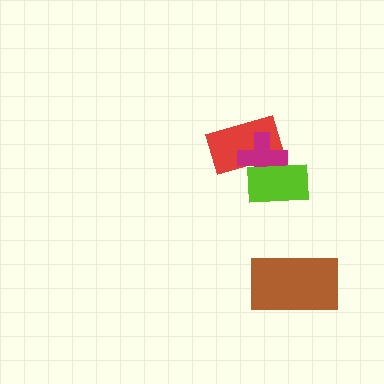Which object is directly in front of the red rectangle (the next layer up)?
The magenta cross is directly in front of the red rectangle.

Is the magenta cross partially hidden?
Yes, it is partially covered by another shape.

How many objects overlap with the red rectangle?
2 objects overlap with the red rectangle.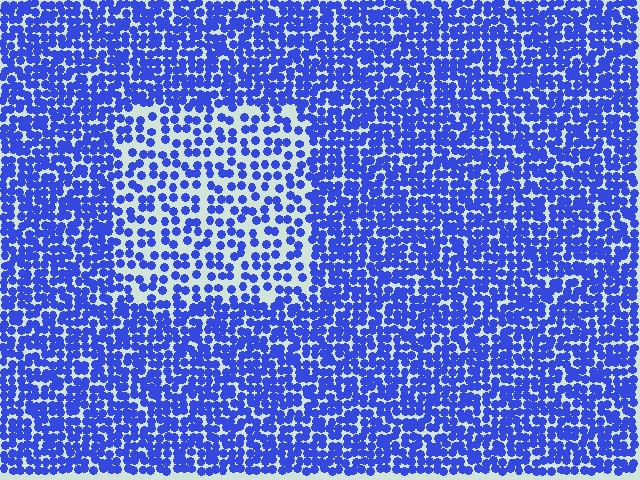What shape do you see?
I see a rectangle.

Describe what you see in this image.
The image contains small blue elements arranged at two different densities. A rectangle-shaped region is visible where the elements are less densely packed than the surrounding area.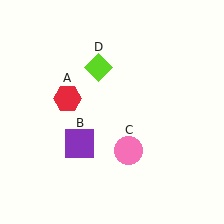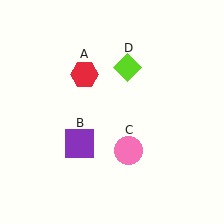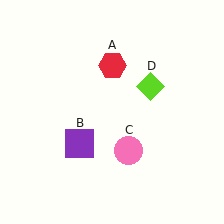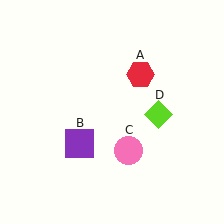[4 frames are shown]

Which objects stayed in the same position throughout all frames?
Purple square (object B) and pink circle (object C) remained stationary.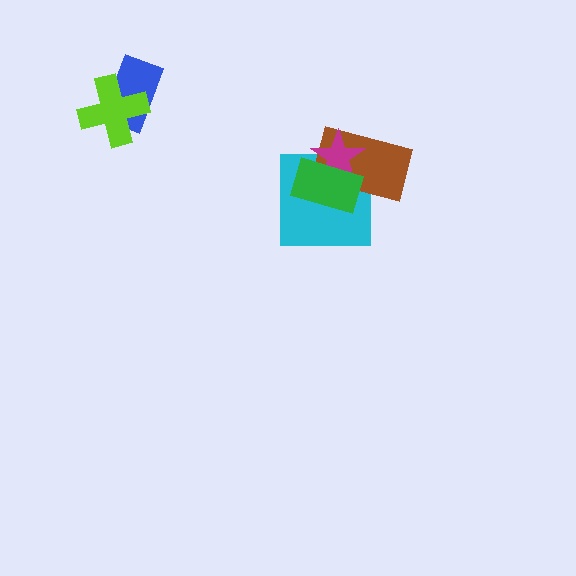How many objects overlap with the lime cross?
1 object overlaps with the lime cross.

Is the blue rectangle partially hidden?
Yes, it is partially covered by another shape.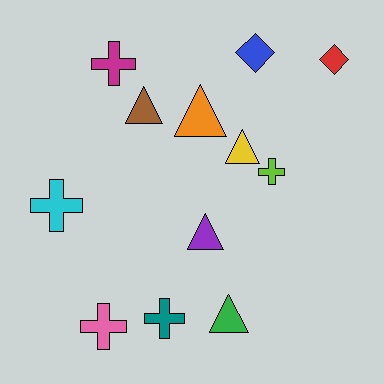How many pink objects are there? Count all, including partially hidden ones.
There is 1 pink object.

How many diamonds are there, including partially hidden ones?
There are 2 diamonds.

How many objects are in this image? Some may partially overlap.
There are 12 objects.